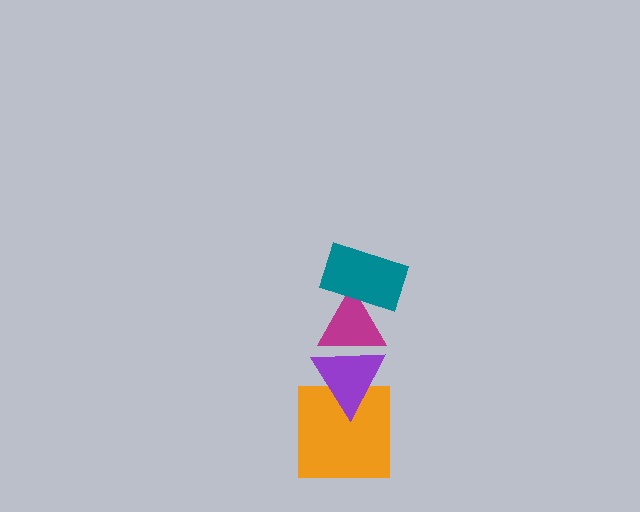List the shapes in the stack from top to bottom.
From top to bottom: the teal rectangle, the magenta triangle, the purple triangle, the orange square.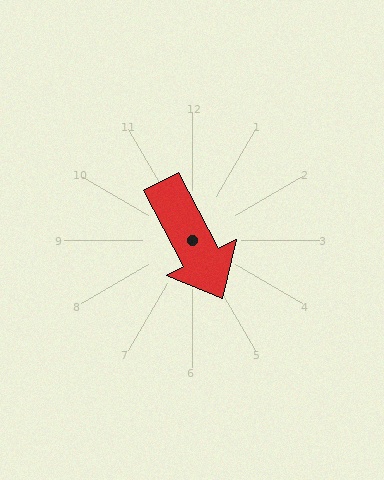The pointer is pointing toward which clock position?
Roughly 5 o'clock.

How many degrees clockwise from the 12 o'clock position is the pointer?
Approximately 152 degrees.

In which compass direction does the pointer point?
Southeast.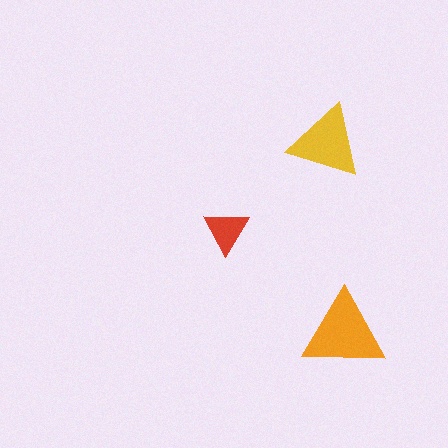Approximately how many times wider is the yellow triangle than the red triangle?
About 1.5 times wider.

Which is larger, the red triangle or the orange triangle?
The orange one.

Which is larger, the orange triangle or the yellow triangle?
The orange one.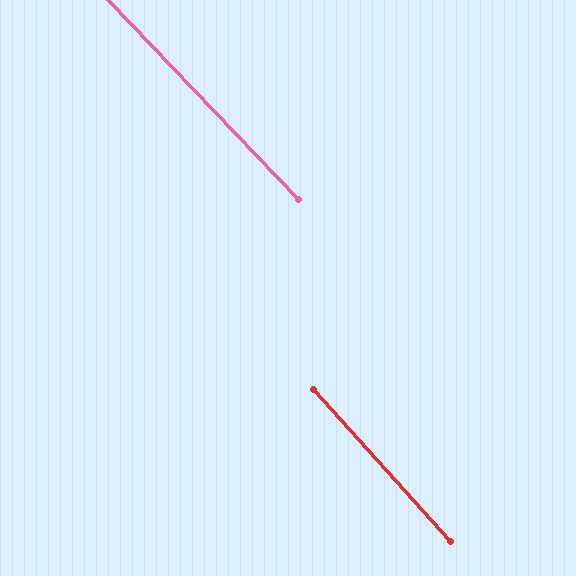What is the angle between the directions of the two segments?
Approximately 1 degree.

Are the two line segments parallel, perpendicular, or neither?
Parallel — their directions differ by only 1.4°.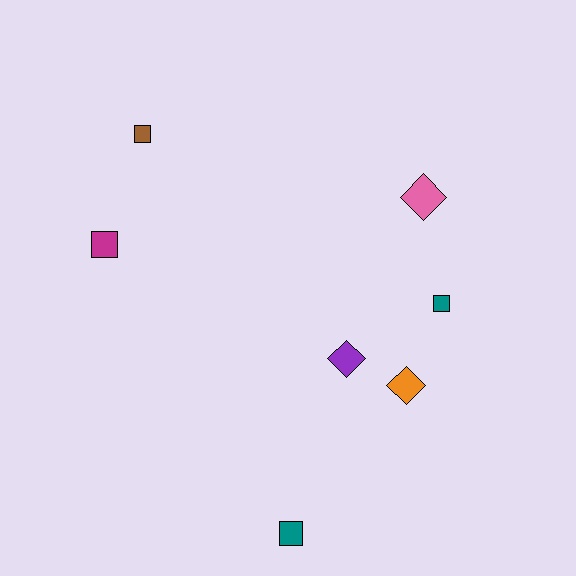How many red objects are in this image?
There are no red objects.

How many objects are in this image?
There are 7 objects.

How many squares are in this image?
There are 4 squares.